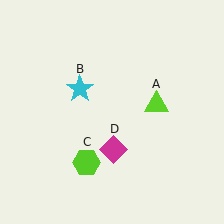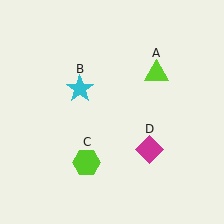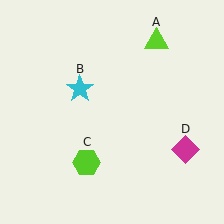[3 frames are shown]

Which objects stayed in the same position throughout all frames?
Cyan star (object B) and lime hexagon (object C) remained stationary.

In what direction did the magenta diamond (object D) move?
The magenta diamond (object D) moved right.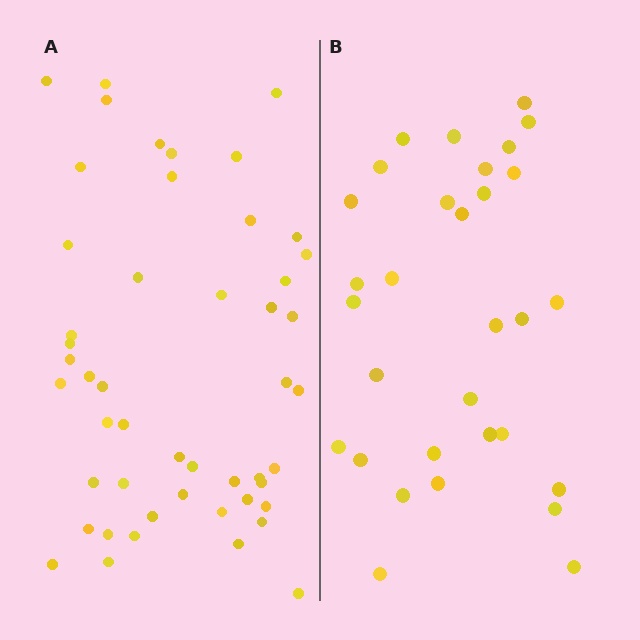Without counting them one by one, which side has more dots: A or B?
Region A (the left region) has more dots.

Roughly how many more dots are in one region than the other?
Region A has approximately 20 more dots than region B.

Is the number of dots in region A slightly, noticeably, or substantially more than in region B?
Region A has substantially more. The ratio is roughly 1.6 to 1.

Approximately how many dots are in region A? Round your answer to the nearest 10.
About 50 dots. (The exact count is 49, which rounds to 50.)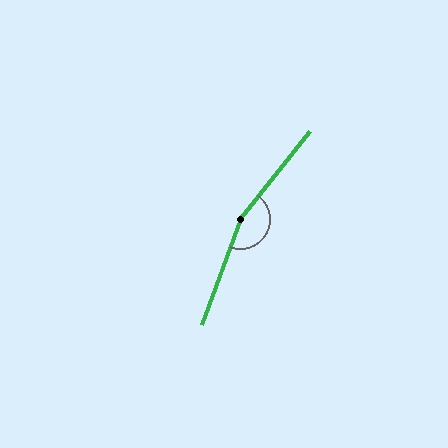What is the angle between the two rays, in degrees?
Approximately 161 degrees.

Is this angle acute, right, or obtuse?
It is obtuse.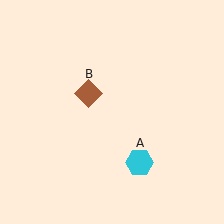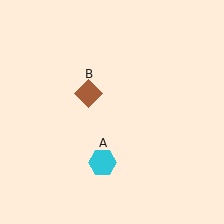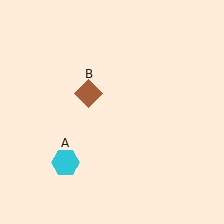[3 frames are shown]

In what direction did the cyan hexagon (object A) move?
The cyan hexagon (object A) moved left.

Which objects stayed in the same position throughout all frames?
Brown diamond (object B) remained stationary.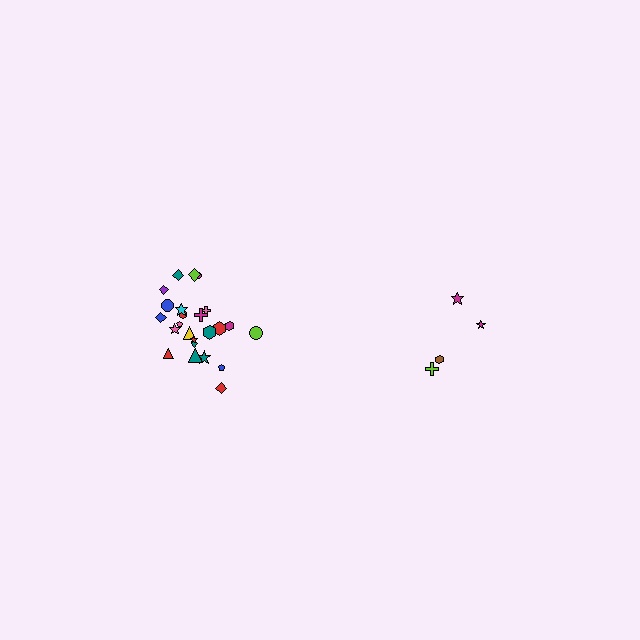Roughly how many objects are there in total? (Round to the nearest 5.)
Roughly 30 objects in total.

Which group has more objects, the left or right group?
The left group.